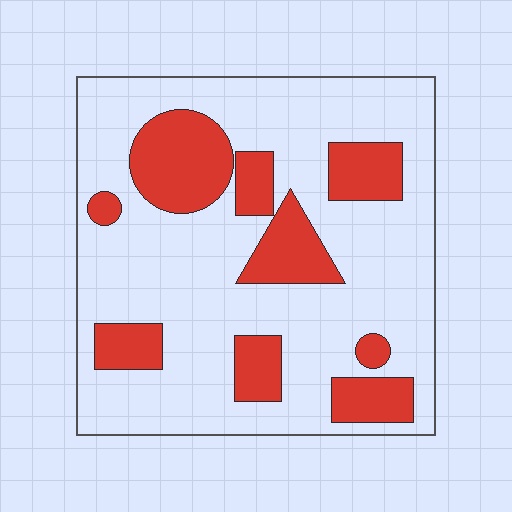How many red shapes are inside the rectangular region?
9.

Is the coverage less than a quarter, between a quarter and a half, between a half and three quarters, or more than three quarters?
Between a quarter and a half.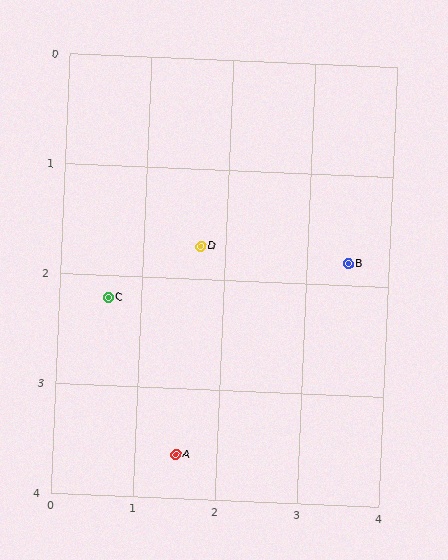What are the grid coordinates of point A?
Point A is at approximately (1.5, 3.6).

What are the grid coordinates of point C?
Point C is at approximately (0.6, 2.2).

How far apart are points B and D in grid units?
Points B and D are about 1.8 grid units apart.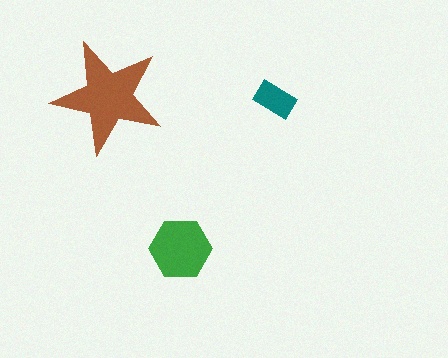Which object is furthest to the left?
The brown star is leftmost.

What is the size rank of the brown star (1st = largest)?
1st.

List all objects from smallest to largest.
The teal rectangle, the green hexagon, the brown star.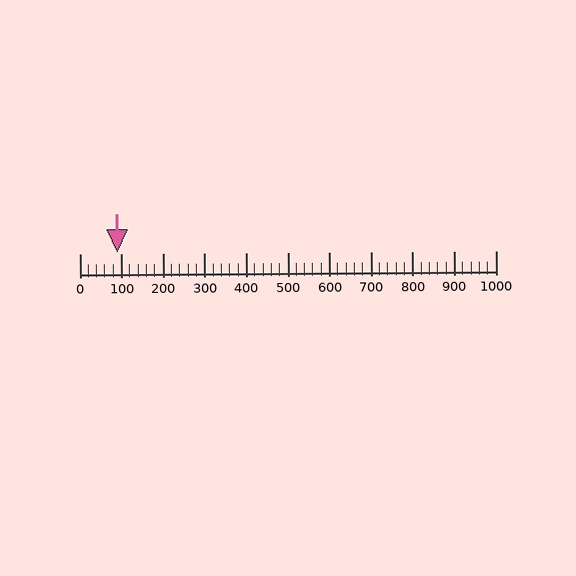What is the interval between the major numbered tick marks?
The major tick marks are spaced 100 units apart.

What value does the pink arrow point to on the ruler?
The pink arrow points to approximately 90.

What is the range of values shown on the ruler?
The ruler shows values from 0 to 1000.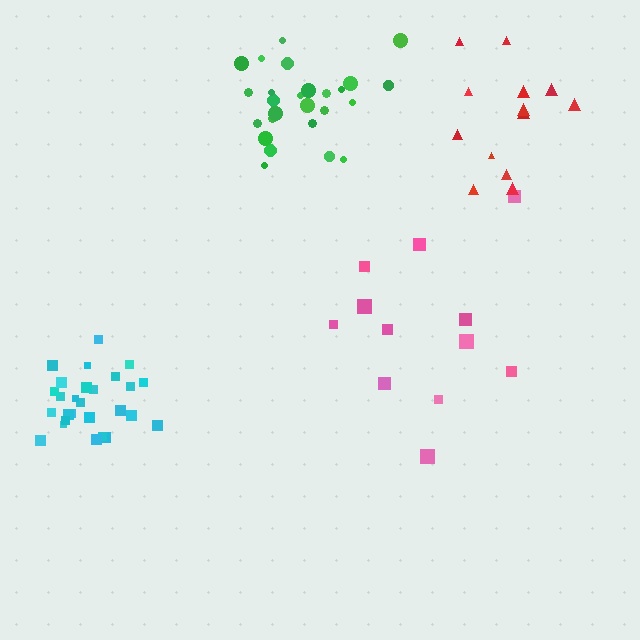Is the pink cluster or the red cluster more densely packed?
Red.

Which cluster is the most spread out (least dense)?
Pink.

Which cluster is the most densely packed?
Cyan.